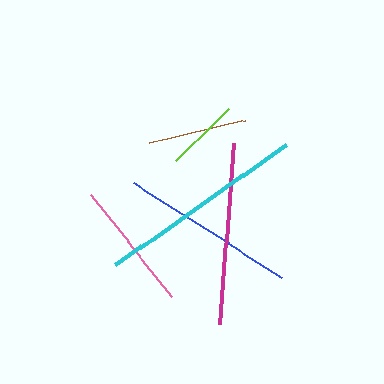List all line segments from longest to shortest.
From longest to shortest: cyan, magenta, blue, pink, brown, lime.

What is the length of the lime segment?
The lime segment is approximately 73 pixels long.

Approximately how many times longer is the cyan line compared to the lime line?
The cyan line is approximately 2.9 times the length of the lime line.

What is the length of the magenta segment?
The magenta segment is approximately 182 pixels long.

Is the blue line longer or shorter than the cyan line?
The cyan line is longer than the blue line.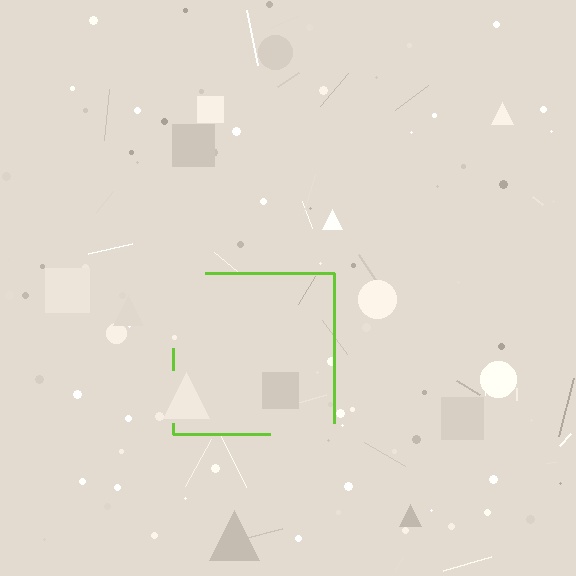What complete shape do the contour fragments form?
The contour fragments form a square.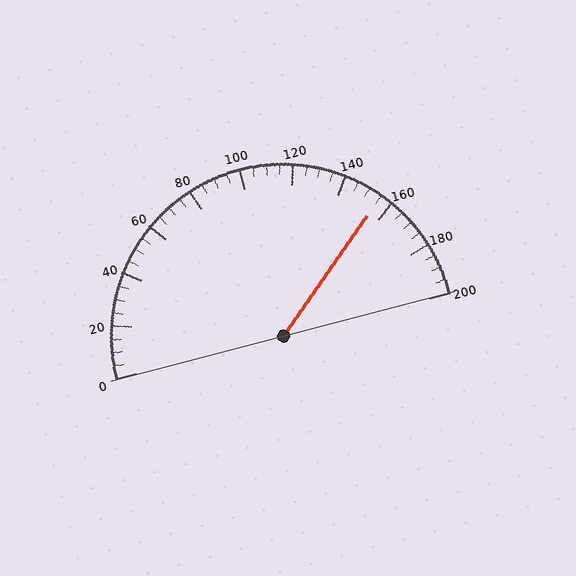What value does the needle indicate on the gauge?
The needle indicates approximately 155.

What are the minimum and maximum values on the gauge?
The gauge ranges from 0 to 200.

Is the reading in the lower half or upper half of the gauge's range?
The reading is in the upper half of the range (0 to 200).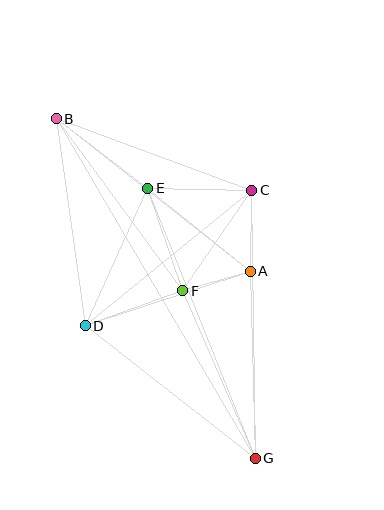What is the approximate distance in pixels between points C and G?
The distance between C and G is approximately 268 pixels.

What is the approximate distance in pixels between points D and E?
The distance between D and E is approximately 151 pixels.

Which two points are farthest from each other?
Points B and G are farthest from each other.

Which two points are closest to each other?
Points A and F are closest to each other.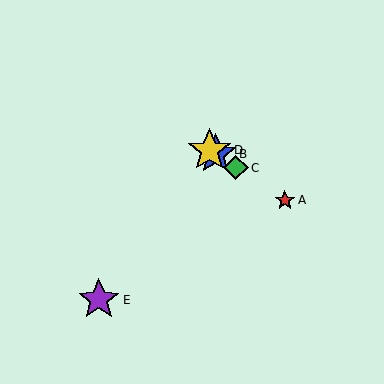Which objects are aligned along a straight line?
Objects A, B, C, D are aligned along a straight line.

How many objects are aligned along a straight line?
4 objects (A, B, C, D) are aligned along a straight line.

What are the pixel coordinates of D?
Object D is at (210, 150).